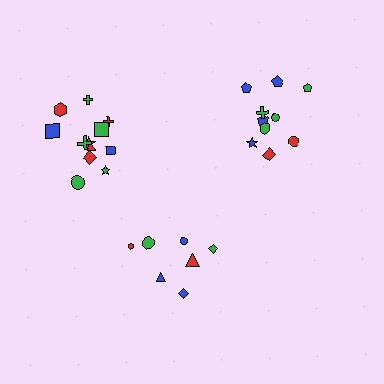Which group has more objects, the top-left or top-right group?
The top-left group.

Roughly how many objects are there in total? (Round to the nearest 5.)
Roughly 30 objects in total.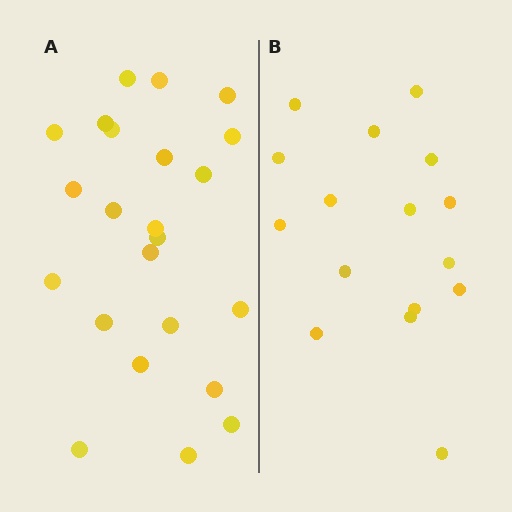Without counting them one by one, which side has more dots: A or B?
Region A (the left region) has more dots.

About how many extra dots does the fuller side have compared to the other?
Region A has roughly 8 or so more dots than region B.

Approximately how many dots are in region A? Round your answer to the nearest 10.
About 20 dots. (The exact count is 23, which rounds to 20.)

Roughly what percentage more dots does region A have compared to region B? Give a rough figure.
About 45% more.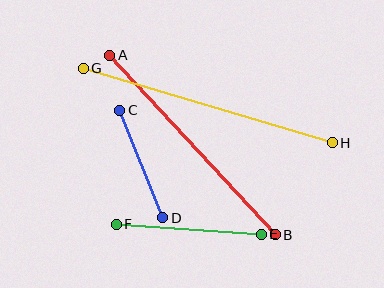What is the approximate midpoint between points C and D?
The midpoint is at approximately (141, 164) pixels.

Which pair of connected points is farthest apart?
Points G and H are farthest apart.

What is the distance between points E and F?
The distance is approximately 145 pixels.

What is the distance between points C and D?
The distance is approximately 116 pixels.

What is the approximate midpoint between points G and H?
The midpoint is at approximately (208, 105) pixels.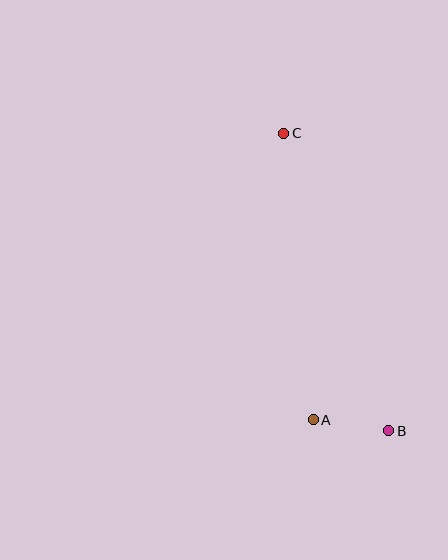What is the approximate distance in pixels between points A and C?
The distance between A and C is approximately 288 pixels.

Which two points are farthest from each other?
Points B and C are farthest from each other.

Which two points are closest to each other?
Points A and B are closest to each other.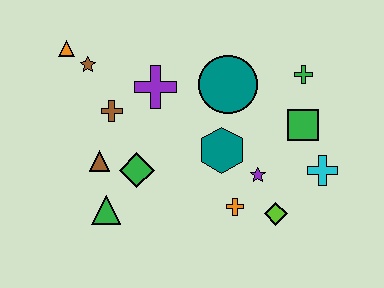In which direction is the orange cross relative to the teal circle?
The orange cross is below the teal circle.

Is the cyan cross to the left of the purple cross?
No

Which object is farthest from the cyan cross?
The orange triangle is farthest from the cyan cross.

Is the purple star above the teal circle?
No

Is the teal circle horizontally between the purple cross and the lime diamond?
Yes